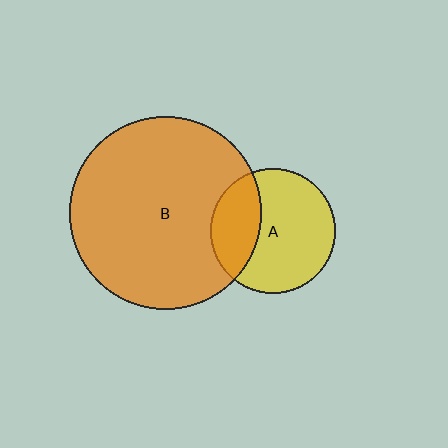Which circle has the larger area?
Circle B (orange).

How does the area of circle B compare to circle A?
Approximately 2.4 times.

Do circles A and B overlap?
Yes.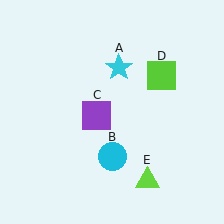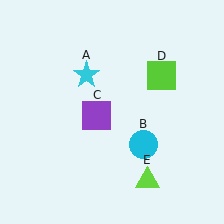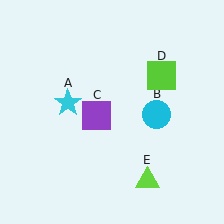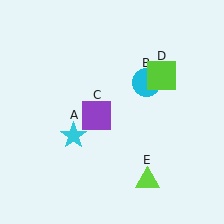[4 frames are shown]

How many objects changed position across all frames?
2 objects changed position: cyan star (object A), cyan circle (object B).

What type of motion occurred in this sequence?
The cyan star (object A), cyan circle (object B) rotated counterclockwise around the center of the scene.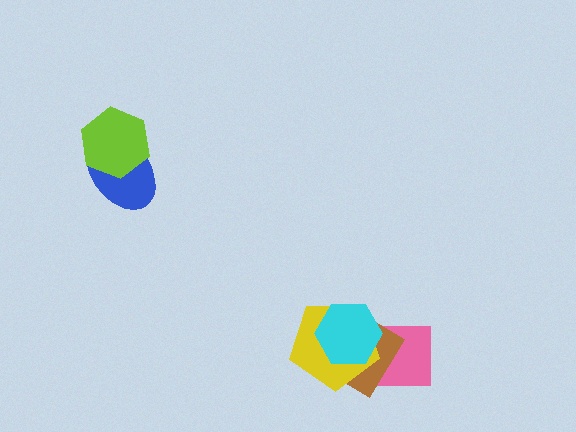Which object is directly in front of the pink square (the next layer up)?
The brown rectangle is directly in front of the pink square.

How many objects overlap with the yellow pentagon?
3 objects overlap with the yellow pentagon.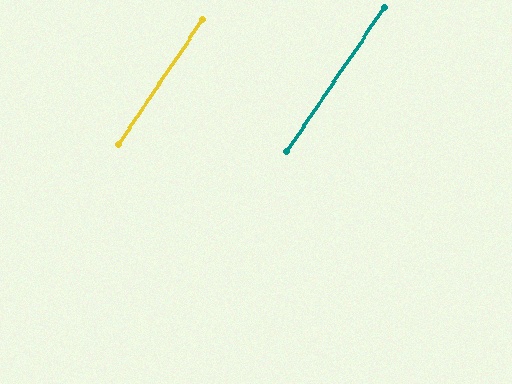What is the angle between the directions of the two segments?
Approximately 0 degrees.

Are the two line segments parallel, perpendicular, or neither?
Parallel — their directions differ by only 0.1°.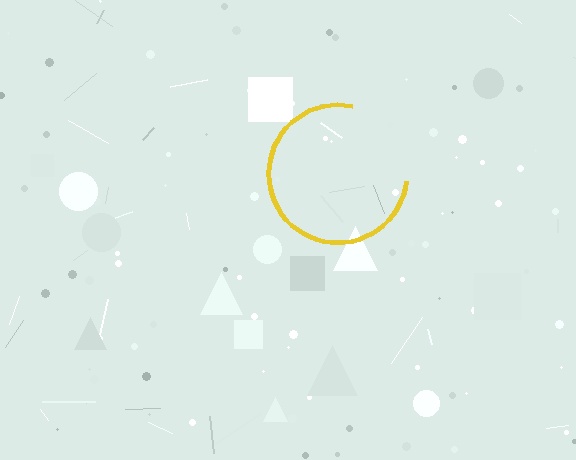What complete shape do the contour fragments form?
The contour fragments form a circle.